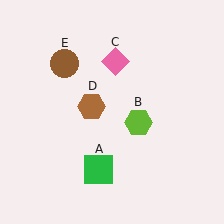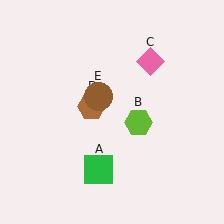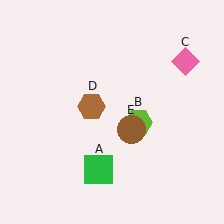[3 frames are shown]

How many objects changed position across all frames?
2 objects changed position: pink diamond (object C), brown circle (object E).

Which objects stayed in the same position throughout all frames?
Green square (object A) and lime hexagon (object B) and brown hexagon (object D) remained stationary.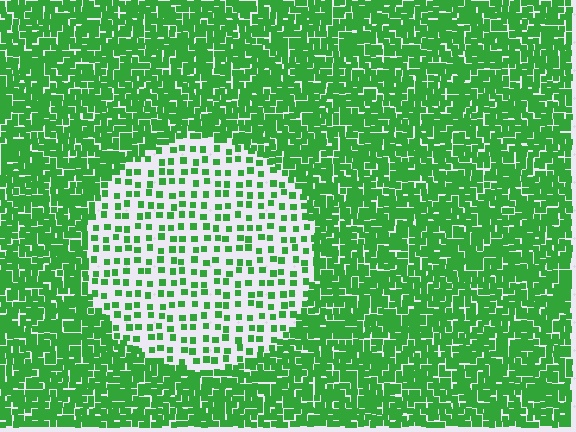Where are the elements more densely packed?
The elements are more densely packed outside the circle boundary.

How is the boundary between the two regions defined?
The boundary is defined by a change in element density (approximately 3.1x ratio). All elements are the same color, size, and shape.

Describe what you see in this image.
The image contains small green elements arranged at two different densities. A circle-shaped region is visible where the elements are less densely packed than the surrounding area.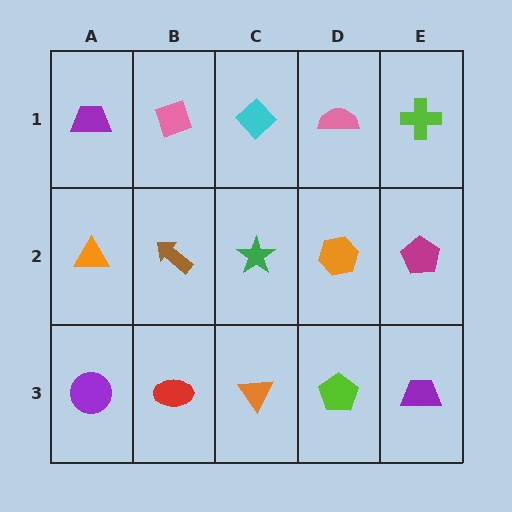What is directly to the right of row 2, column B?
A green star.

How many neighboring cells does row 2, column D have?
4.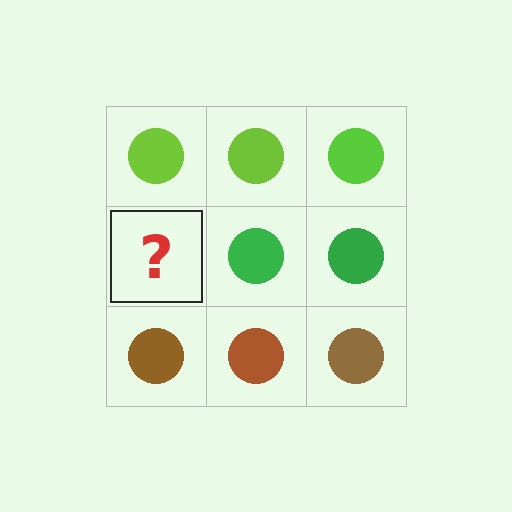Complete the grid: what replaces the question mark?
The question mark should be replaced with a green circle.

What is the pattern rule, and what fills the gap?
The rule is that each row has a consistent color. The gap should be filled with a green circle.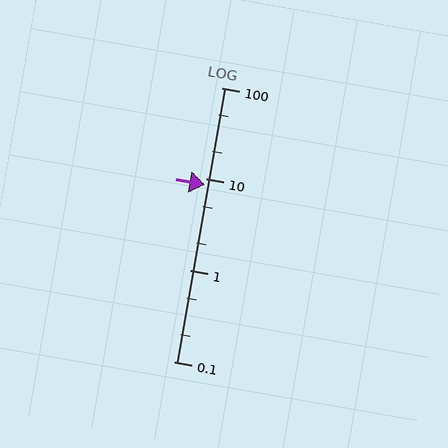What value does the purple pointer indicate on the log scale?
The pointer indicates approximately 8.7.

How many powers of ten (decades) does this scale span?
The scale spans 3 decades, from 0.1 to 100.